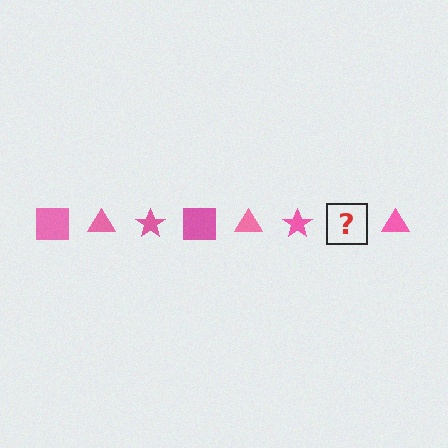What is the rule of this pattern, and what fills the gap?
The rule is that the pattern cycles through square, triangle, star shapes in pink. The gap should be filled with a pink square.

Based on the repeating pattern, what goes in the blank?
The blank should be a pink square.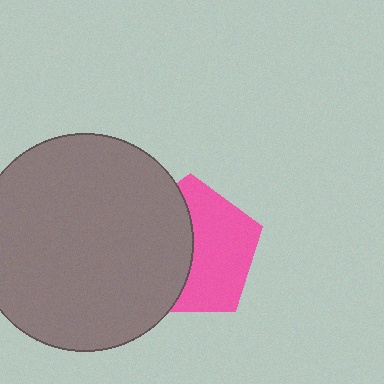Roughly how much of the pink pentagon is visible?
About half of it is visible (roughly 53%).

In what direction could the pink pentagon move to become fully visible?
The pink pentagon could move right. That would shift it out from behind the gray circle entirely.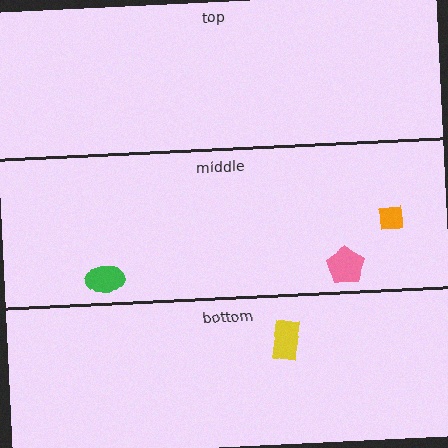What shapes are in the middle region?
The green ellipse, the pink pentagon, the orange square.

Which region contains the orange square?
The middle region.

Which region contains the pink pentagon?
The middle region.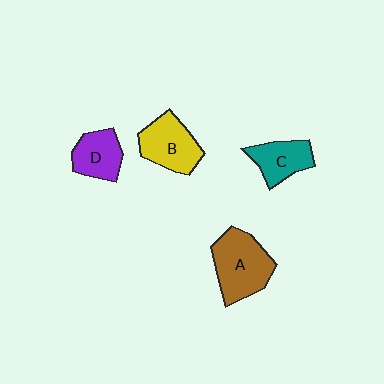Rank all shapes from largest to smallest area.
From largest to smallest: A (brown), B (yellow), C (teal), D (purple).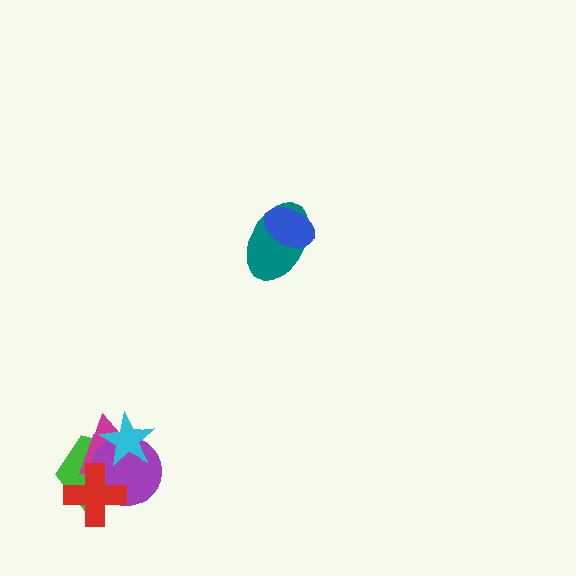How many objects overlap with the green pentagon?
4 objects overlap with the green pentagon.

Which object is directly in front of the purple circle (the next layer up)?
The cyan star is directly in front of the purple circle.